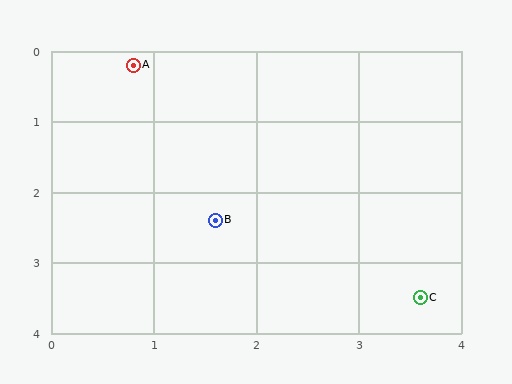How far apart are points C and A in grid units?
Points C and A are about 4.3 grid units apart.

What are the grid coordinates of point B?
Point B is at approximately (1.6, 2.4).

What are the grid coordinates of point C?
Point C is at approximately (3.6, 3.5).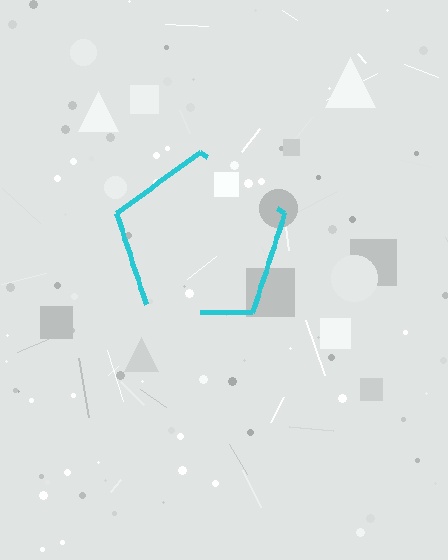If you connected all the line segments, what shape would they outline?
They would outline a pentagon.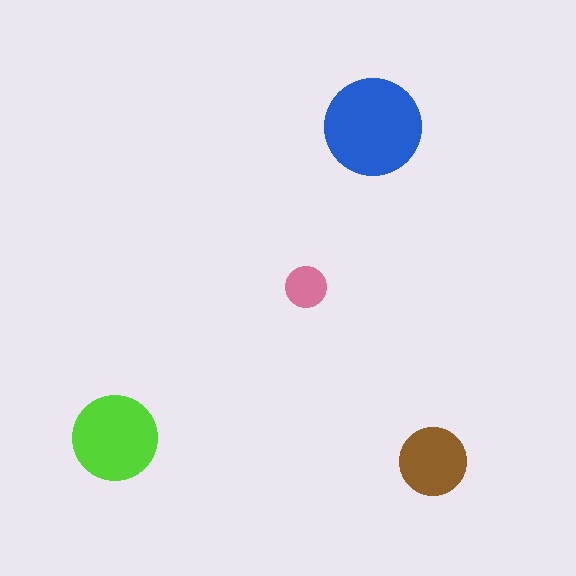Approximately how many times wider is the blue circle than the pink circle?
About 2.5 times wider.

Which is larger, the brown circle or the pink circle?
The brown one.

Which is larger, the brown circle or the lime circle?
The lime one.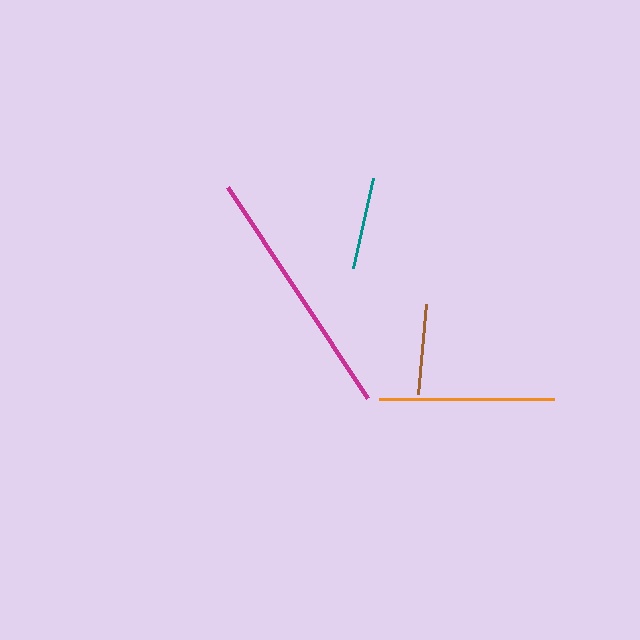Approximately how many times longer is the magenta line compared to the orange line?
The magenta line is approximately 1.4 times the length of the orange line.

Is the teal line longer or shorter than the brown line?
The teal line is longer than the brown line.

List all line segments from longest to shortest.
From longest to shortest: magenta, orange, teal, brown.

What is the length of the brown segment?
The brown segment is approximately 91 pixels long.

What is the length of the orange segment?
The orange segment is approximately 176 pixels long.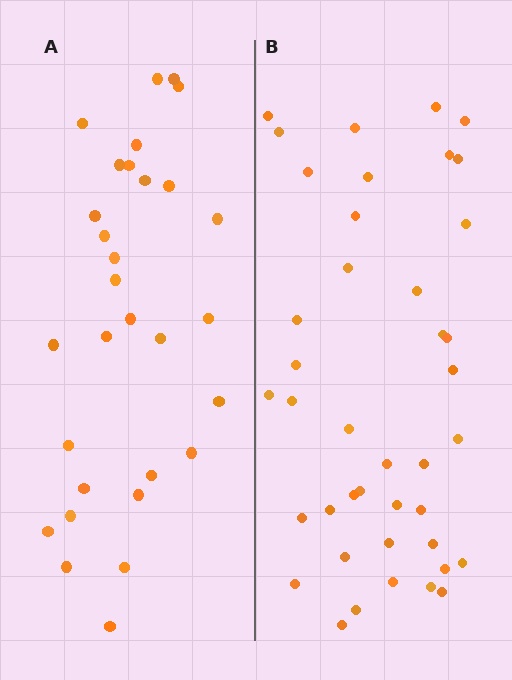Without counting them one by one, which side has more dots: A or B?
Region B (the right region) has more dots.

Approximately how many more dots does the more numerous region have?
Region B has roughly 12 or so more dots than region A.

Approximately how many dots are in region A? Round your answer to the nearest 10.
About 30 dots.